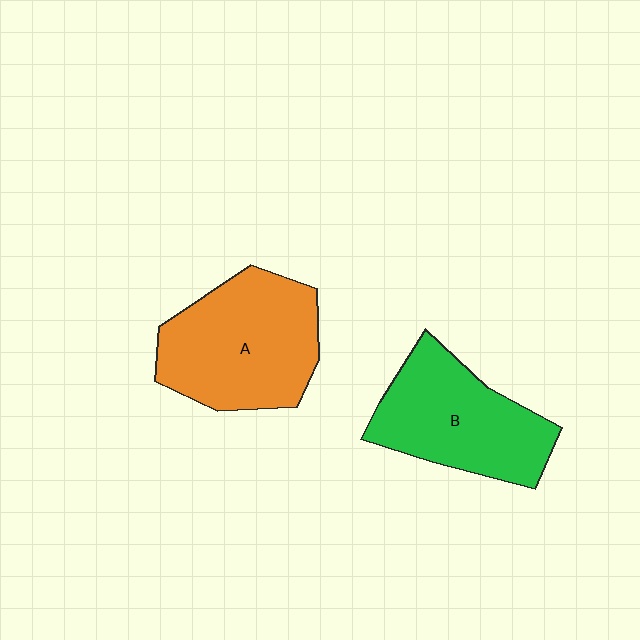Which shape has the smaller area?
Shape B (green).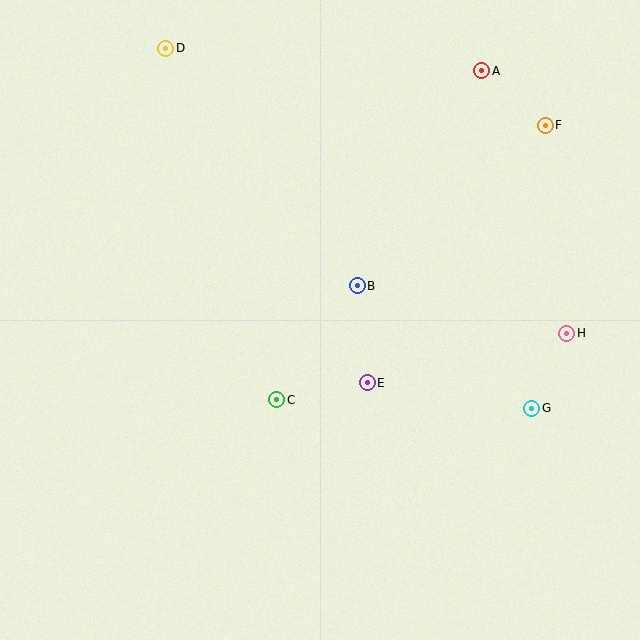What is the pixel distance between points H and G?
The distance between H and G is 82 pixels.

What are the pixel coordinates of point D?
Point D is at (166, 48).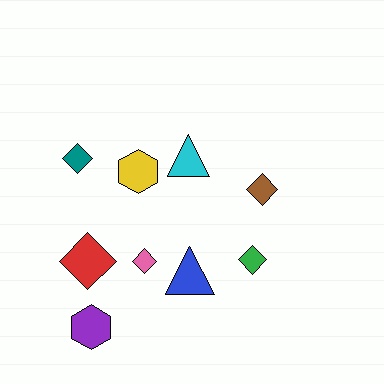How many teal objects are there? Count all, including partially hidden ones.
There is 1 teal object.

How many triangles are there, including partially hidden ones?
There are 2 triangles.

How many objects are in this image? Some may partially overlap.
There are 9 objects.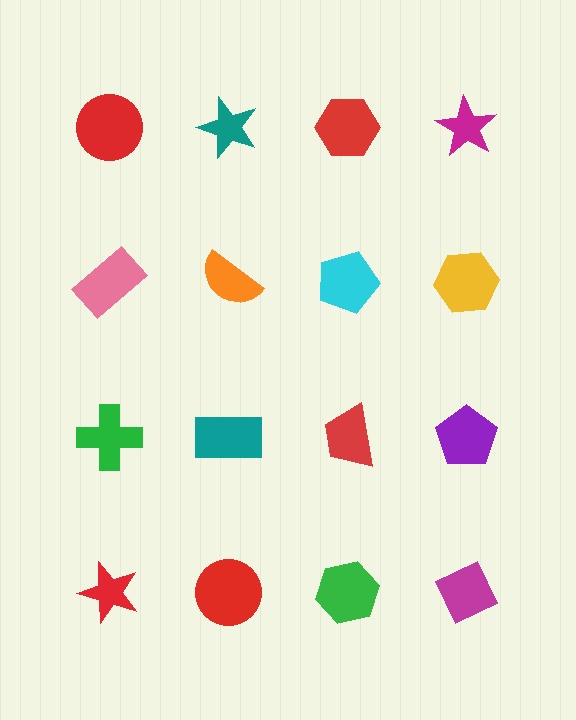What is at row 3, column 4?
A purple pentagon.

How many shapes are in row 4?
4 shapes.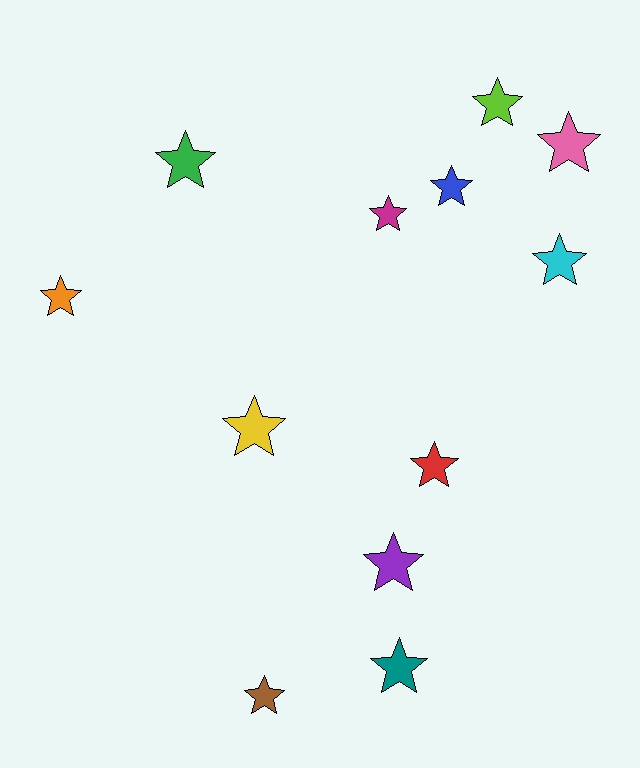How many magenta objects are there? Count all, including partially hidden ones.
There is 1 magenta object.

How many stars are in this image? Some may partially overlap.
There are 12 stars.